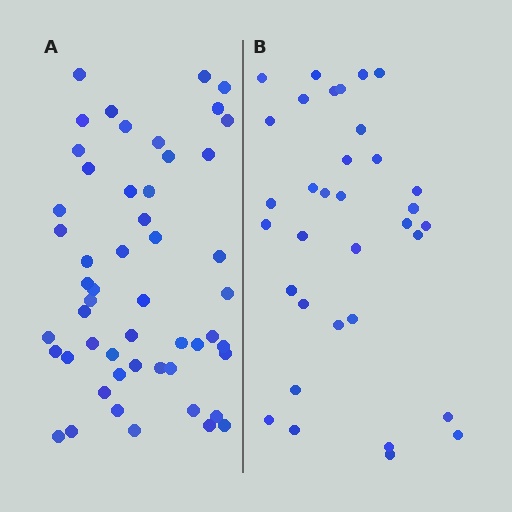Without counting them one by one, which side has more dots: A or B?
Region A (the left region) has more dots.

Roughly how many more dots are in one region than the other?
Region A has approximately 20 more dots than region B.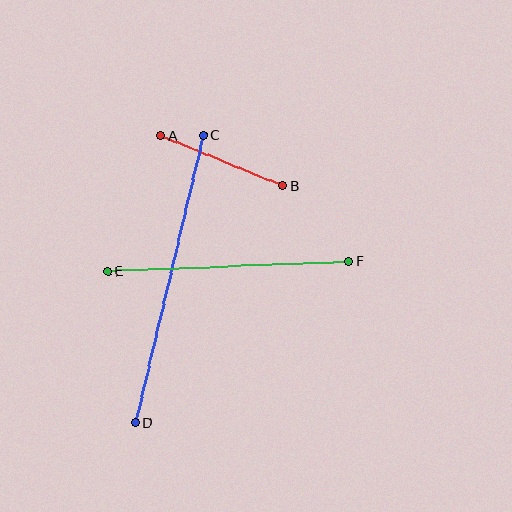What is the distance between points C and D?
The distance is approximately 295 pixels.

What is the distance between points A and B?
The distance is approximately 132 pixels.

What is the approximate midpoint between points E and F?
The midpoint is at approximately (228, 266) pixels.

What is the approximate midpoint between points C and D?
The midpoint is at approximately (170, 279) pixels.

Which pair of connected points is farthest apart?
Points C and D are farthest apart.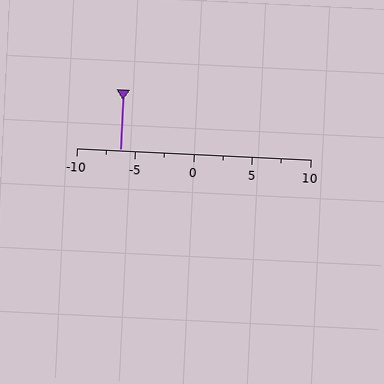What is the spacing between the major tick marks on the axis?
The major ticks are spaced 5 apart.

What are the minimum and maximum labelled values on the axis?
The axis runs from -10 to 10.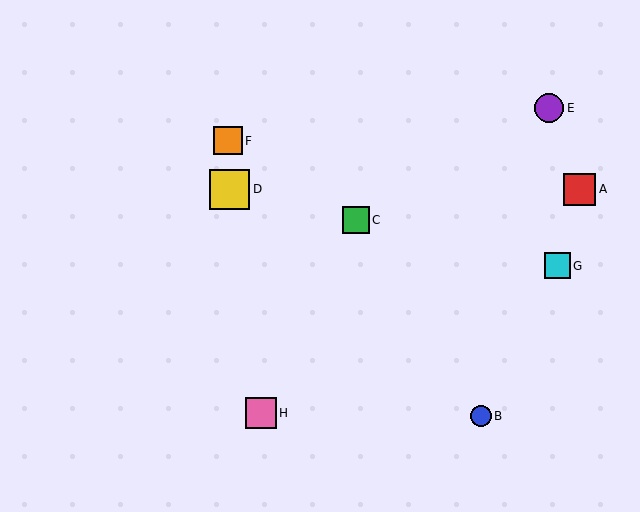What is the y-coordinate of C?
Object C is at y≈220.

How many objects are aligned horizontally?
2 objects (A, D) are aligned horizontally.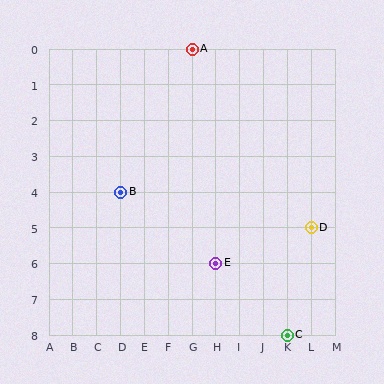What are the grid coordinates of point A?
Point A is at grid coordinates (G, 0).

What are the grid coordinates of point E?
Point E is at grid coordinates (H, 6).